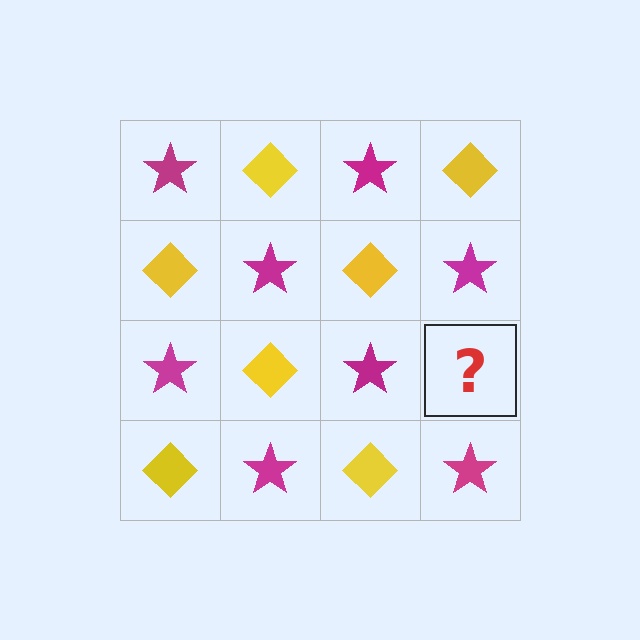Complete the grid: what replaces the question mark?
The question mark should be replaced with a yellow diamond.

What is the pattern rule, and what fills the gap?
The rule is that it alternates magenta star and yellow diamond in a checkerboard pattern. The gap should be filled with a yellow diamond.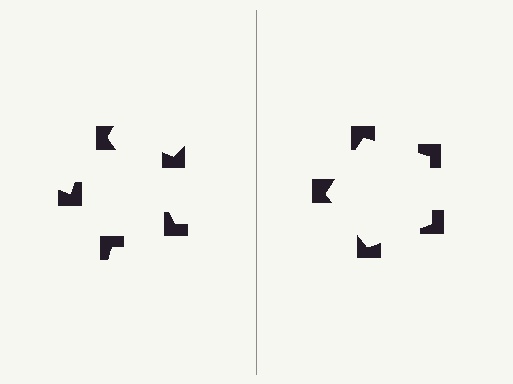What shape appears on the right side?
An illusory pentagon.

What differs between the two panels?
The notched squares are positioned identically on both sides; only the wedge orientations differ. On the right they align to a pentagon; on the left they are misaligned.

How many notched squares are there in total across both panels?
10 — 5 on each side.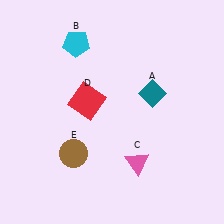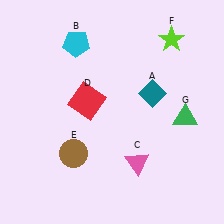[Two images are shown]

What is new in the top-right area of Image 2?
A lime star (F) was added in the top-right area of Image 2.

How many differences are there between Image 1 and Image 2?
There are 2 differences between the two images.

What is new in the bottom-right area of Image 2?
A green triangle (G) was added in the bottom-right area of Image 2.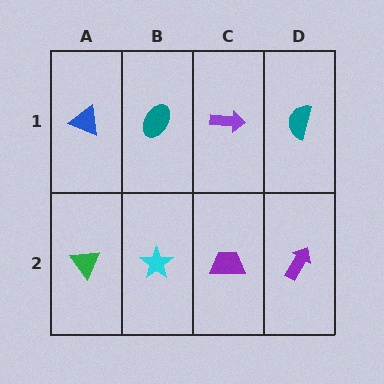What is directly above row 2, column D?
A teal semicircle.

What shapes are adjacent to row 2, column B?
A teal ellipse (row 1, column B), a green triangle (row 2, column A), a purple trapezoid (row 2, column C).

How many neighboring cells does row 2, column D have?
2.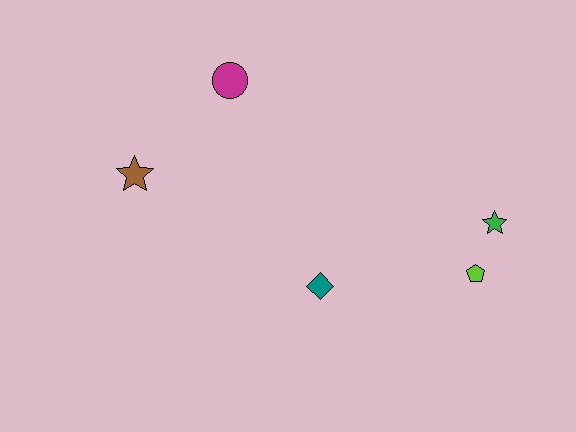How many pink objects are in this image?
There are no pink objects.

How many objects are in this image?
There are 5 objects.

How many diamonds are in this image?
There is 1 diamond.